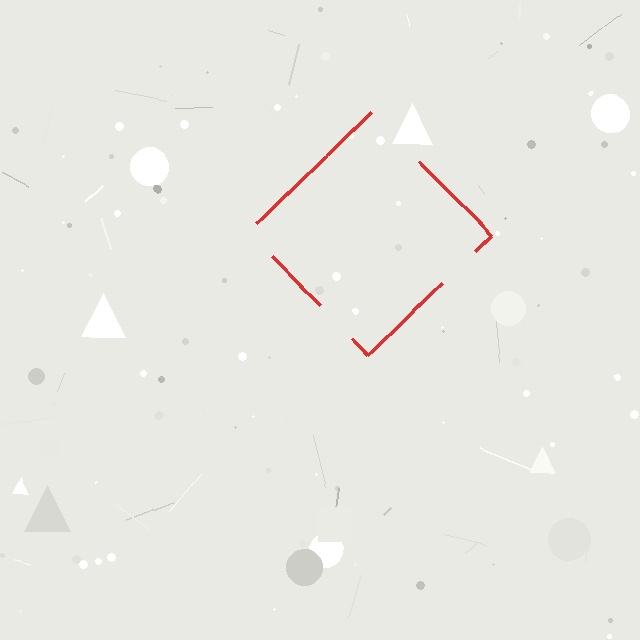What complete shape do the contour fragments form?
The contour fragments form a diamond.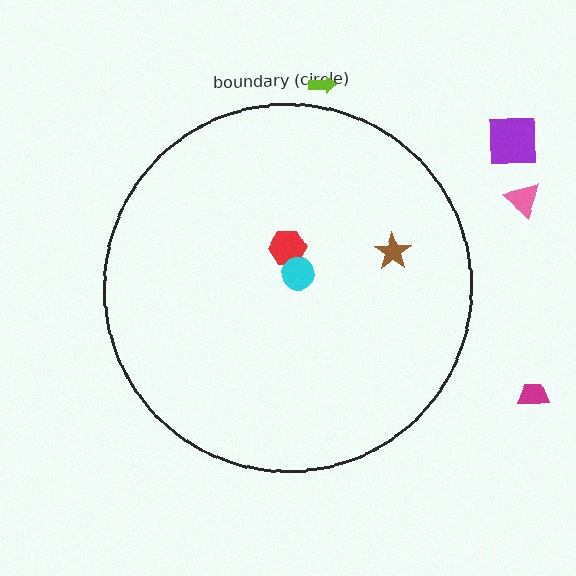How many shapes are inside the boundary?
3 inside, 4 outside.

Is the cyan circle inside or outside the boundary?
Inside.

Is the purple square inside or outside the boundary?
Outside.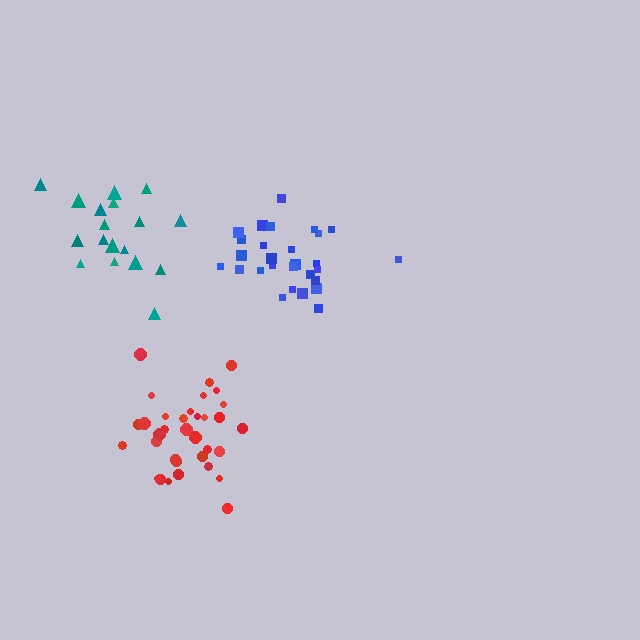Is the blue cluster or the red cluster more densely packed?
Red.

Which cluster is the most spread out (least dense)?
Teal.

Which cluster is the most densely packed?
Red.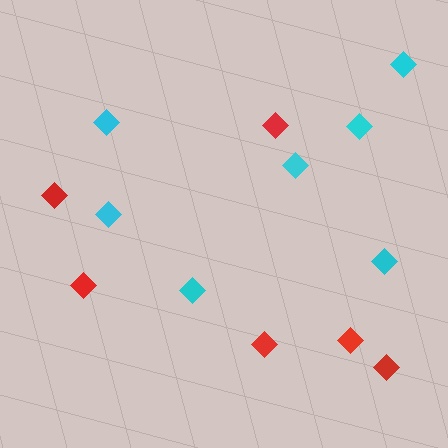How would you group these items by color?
There are 2 groups: one group of cyan diamonds (7) and one group of red diamonds (6).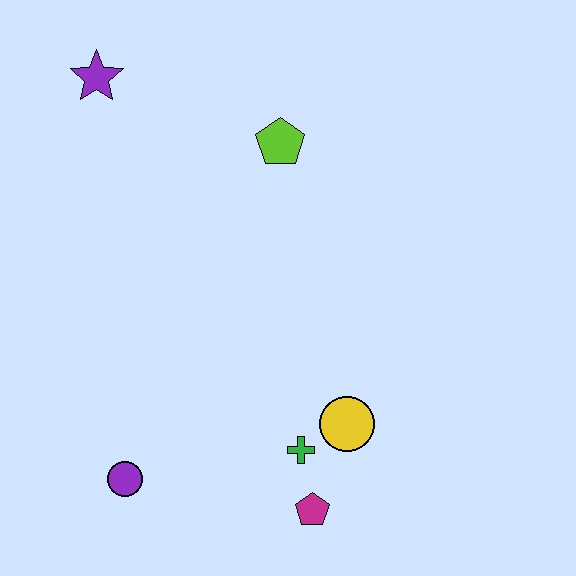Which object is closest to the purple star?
The lime pentagon is closest to the purple star.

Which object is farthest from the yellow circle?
The purple star is farthest from the yellow circle.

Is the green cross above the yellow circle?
No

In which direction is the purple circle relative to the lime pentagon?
The purple circle is below the lime pentagon.